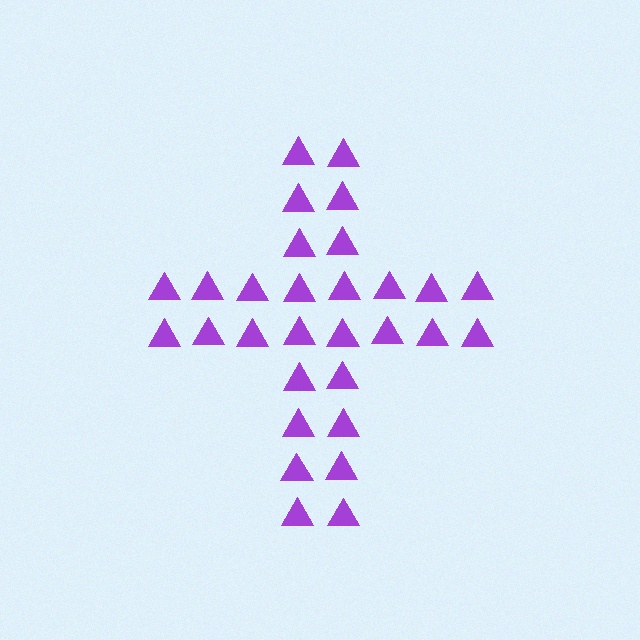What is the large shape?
The large shape is a cross.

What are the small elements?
The small elements are triangles.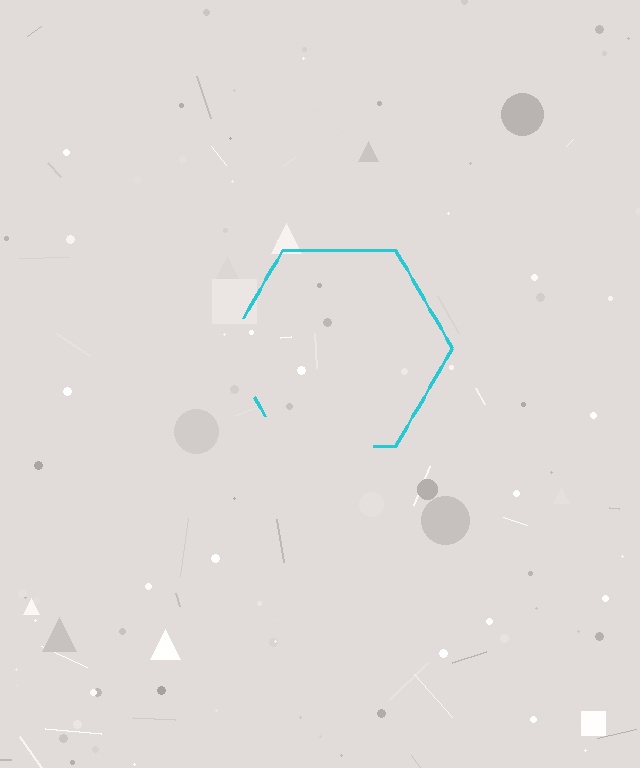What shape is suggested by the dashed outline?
The dashed outline suggests a hexagon.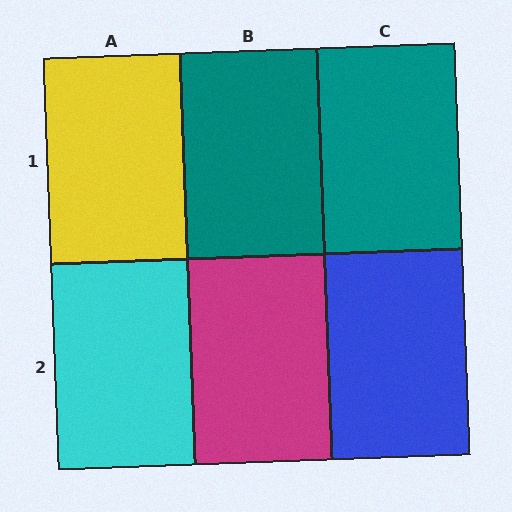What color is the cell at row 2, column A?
Cyan.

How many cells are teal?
2 cells are teal.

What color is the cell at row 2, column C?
Blue.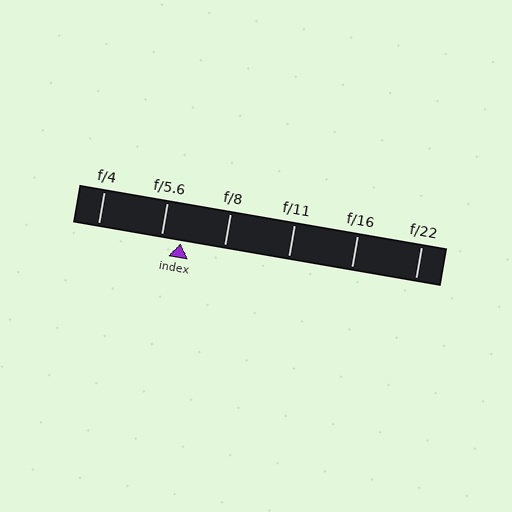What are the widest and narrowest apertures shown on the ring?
The widest aperture shown is f/4 and the narrowest is f/22.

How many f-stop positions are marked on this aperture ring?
There are 6 f-stop positions marked.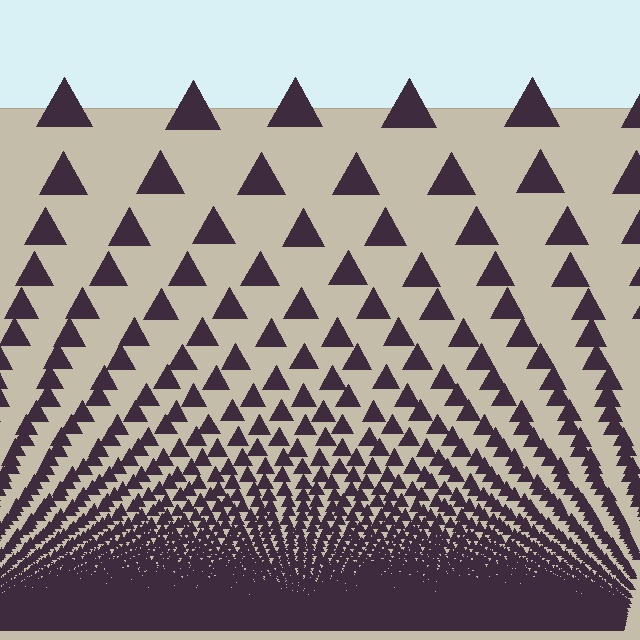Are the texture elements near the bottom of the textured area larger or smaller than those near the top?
Smaller. The gradient is inverted — elements near the bottom are smaller and denser.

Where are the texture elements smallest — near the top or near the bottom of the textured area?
Near the bottom.